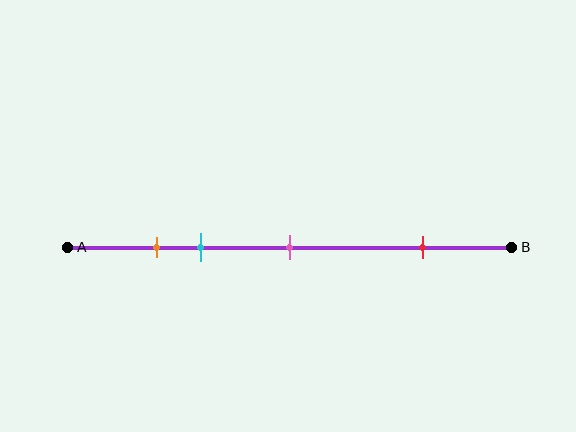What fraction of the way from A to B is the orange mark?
The orange mark is approximately 20% (0.2) of the way from A to B.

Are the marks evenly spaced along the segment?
No, the marks are not evenly spaced.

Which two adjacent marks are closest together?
The orange and cyan marks are the closest adjacent pair.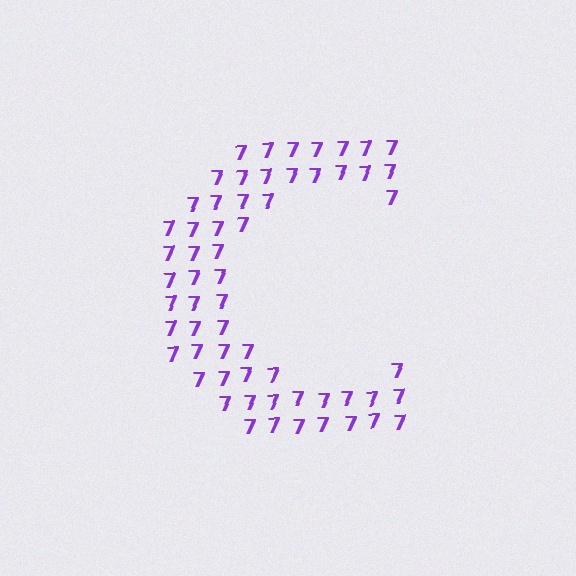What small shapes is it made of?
It is made of small digit 7's.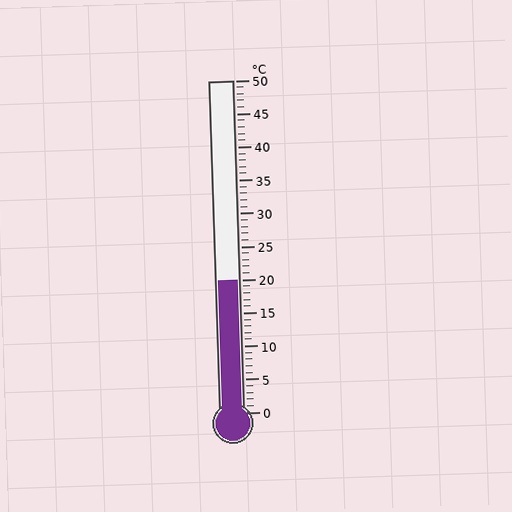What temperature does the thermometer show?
The thermometer shows approximately 20°C.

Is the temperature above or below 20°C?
The temperature is at 20°C.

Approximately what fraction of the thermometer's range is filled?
The thermometer is filled to approximately 40% of its range.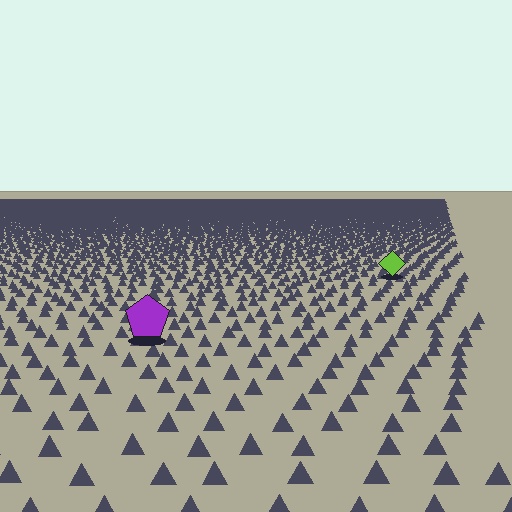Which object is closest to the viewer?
The purple pentagon is closest. The texture marks near it are larger and more spread out.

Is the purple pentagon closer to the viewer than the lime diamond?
Yes. The purple pentagon is closer — you can tell from the texture gradient: the ground texture is coarser near it.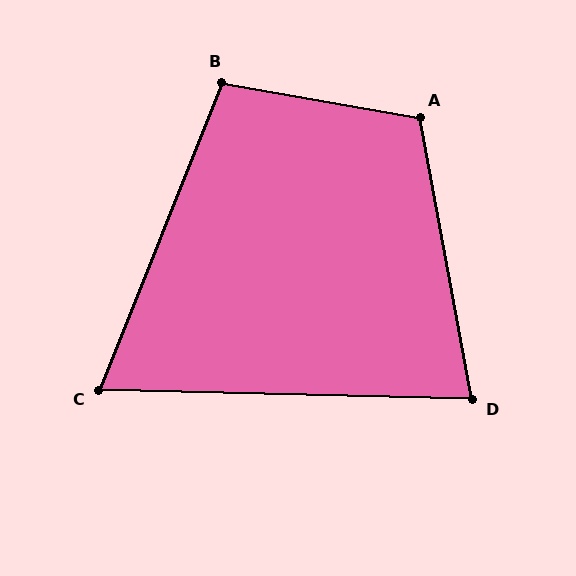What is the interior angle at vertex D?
Approximately 78 degrees (acute).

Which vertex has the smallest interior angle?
C, at approximately 69 degrees.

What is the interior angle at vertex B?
Approximately 102 degrees (obtuse).